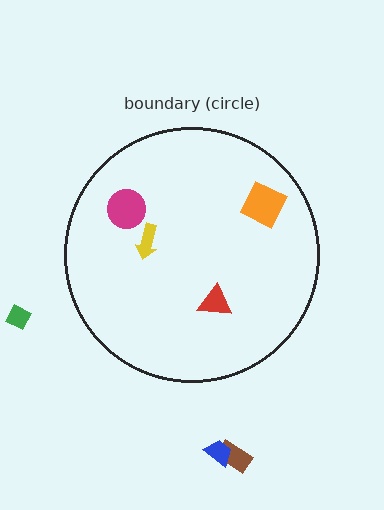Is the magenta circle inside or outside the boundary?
Inside.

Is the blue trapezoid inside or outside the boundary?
Outside.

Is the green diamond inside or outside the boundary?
Outside.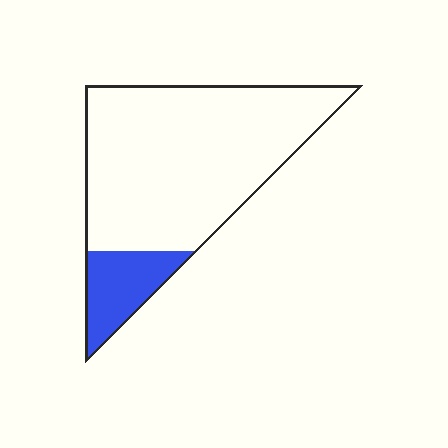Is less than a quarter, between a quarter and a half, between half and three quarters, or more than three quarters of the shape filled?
Less than a quarter.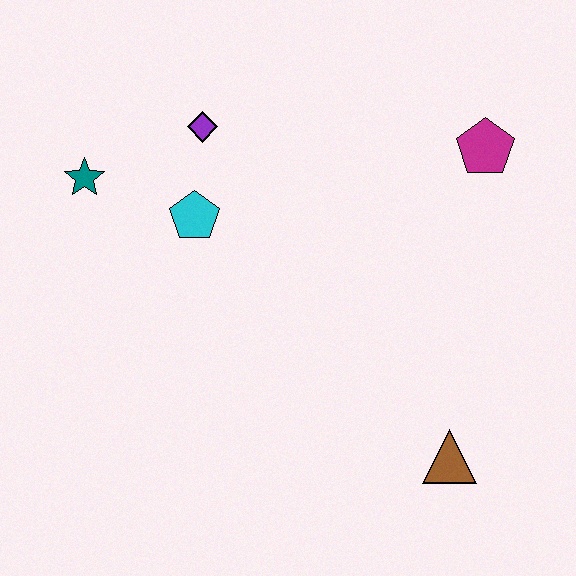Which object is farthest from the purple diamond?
The brown triangle is farthest from the purple diamond.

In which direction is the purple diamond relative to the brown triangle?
The purple diamond is above the brown triangle.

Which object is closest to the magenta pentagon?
The purple diamond is closest to the magenta pentagon.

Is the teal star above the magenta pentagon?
No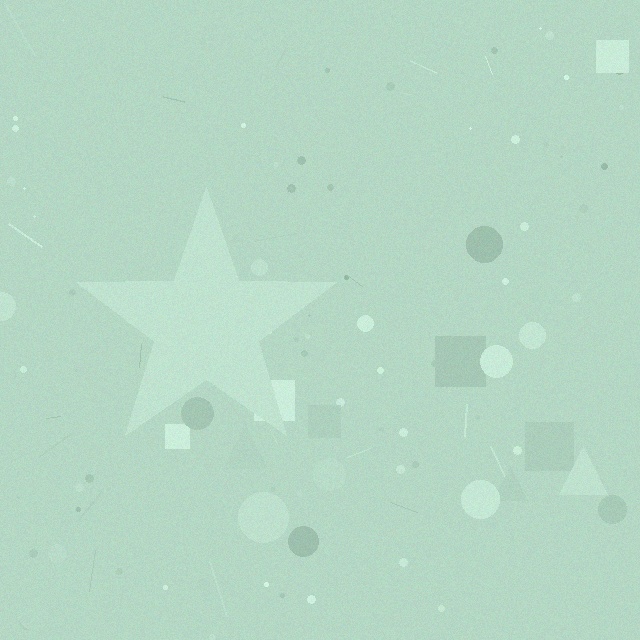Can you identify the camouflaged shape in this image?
The camouflaged shape is a star.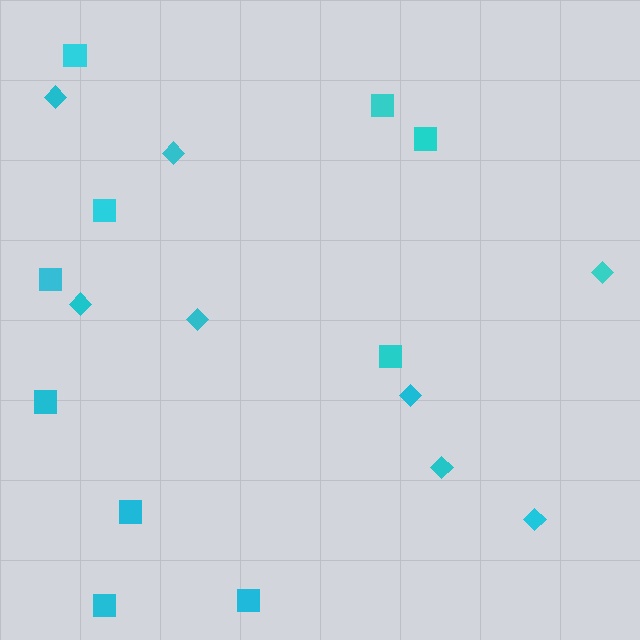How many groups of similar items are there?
There are 2 groups: one group of diamonds (8) and one group of squares (10).